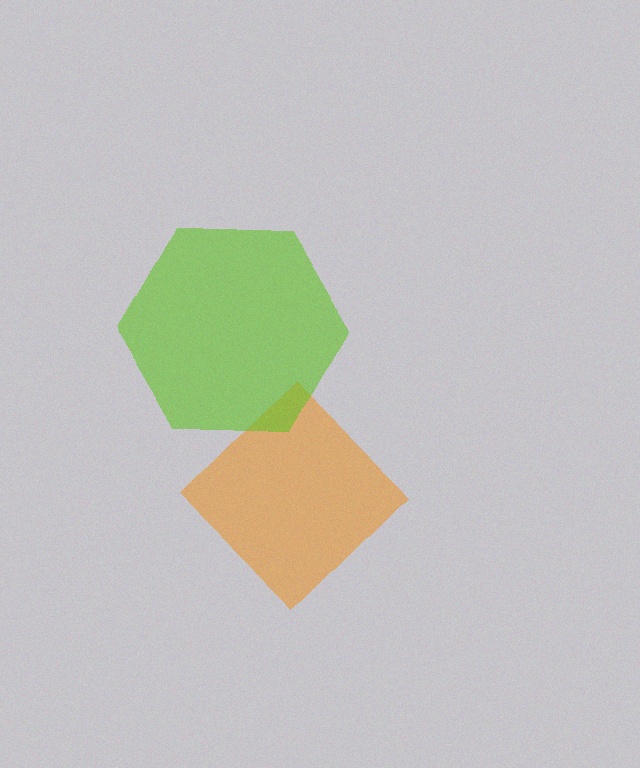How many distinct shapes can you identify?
There are 2 distinct shapes: an orange diamond, a lime hexagon.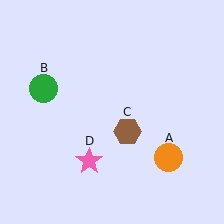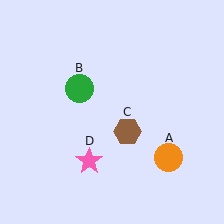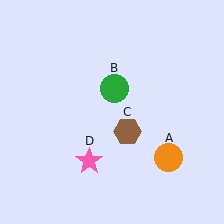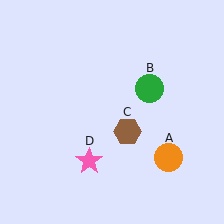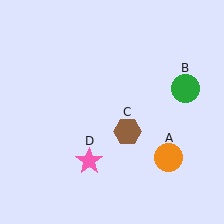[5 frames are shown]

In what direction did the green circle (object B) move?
The green circle (object B) moved right.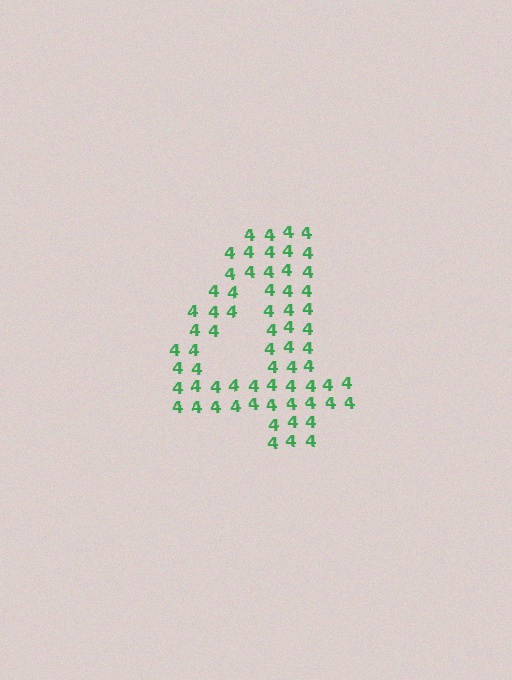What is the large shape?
The large shape is the digit 4.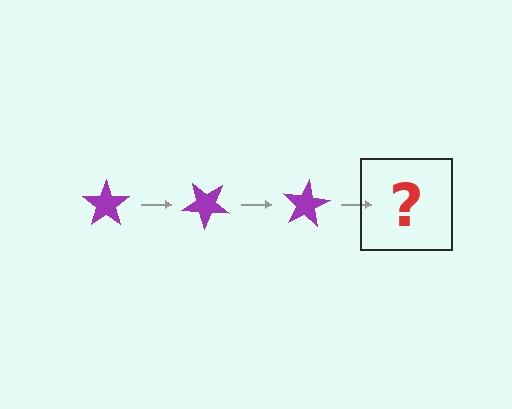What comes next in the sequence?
The next element should be a purple star rotated 120 degrees.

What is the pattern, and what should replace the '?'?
The pattern is that the star rotates 40 degrees each step. The '?' should be a purple star rotated 120 degrees.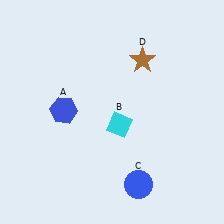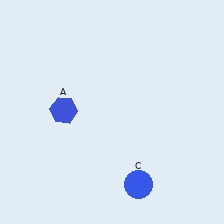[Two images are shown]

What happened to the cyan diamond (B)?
The cyan diamond (B) was removed in Image 2. It was in the bottom-right area of Image 1.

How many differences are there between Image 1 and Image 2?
There are 2 differences between the two images.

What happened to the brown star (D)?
The brown star (D) was removed in Image 2. It was in the top-right area of Image 1.